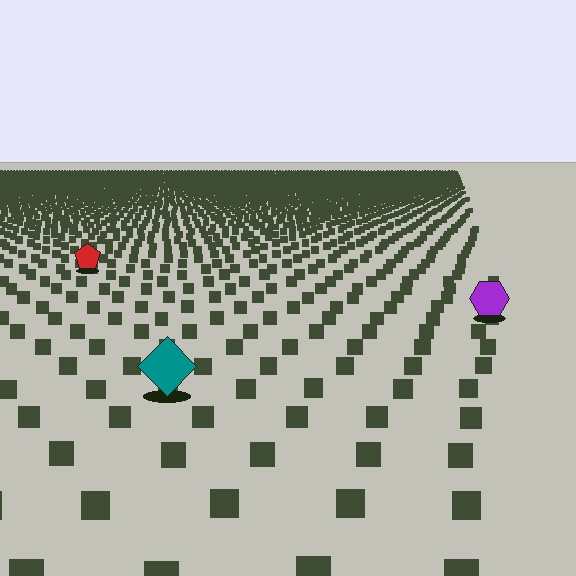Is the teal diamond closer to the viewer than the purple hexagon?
Yes. The teal diamond is closer — you can tell from the texture gradient: the ground texture is coarser near it.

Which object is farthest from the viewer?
The red pentagon is farthest from the viewer. It appears smaller and the ground texture around it is denser.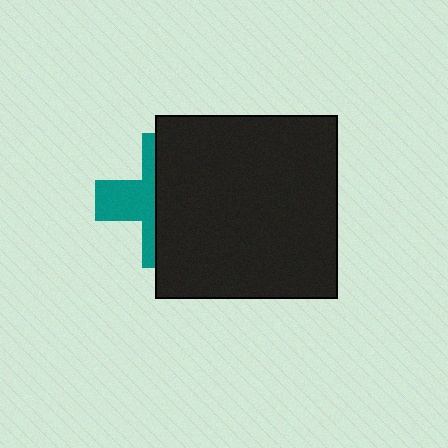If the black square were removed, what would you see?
You would see the complete teal cross.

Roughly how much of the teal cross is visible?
A small part of it is visible (roughly 40%).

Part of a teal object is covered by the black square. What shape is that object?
It is a cross.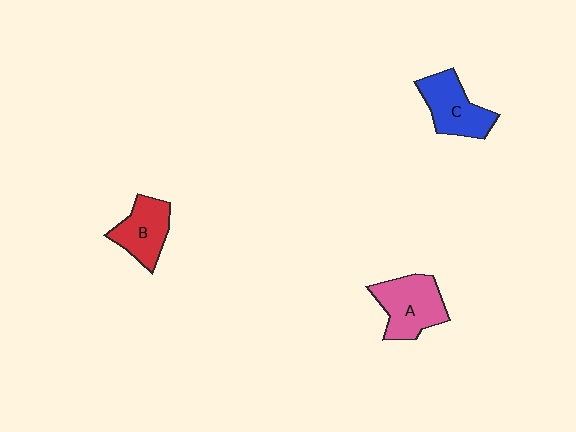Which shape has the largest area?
Shape A (pink).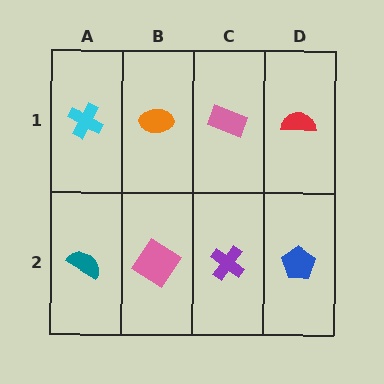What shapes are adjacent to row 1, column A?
A teal semicircle (row 2, column A), an orange ellipse (row 1, column B).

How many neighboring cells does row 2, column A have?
2.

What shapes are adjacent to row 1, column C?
A purple cross (row 2, column C), an orange ellipse (row 1, column B), a red semicircle (row 1, column D).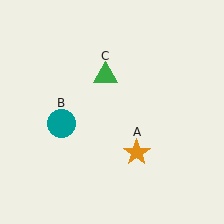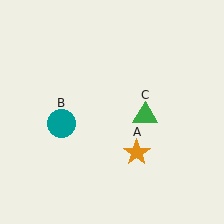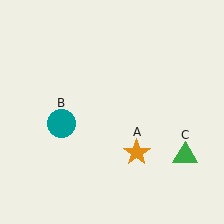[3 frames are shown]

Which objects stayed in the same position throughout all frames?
Orange star (object A) and teal circle (object B) remained stationary.